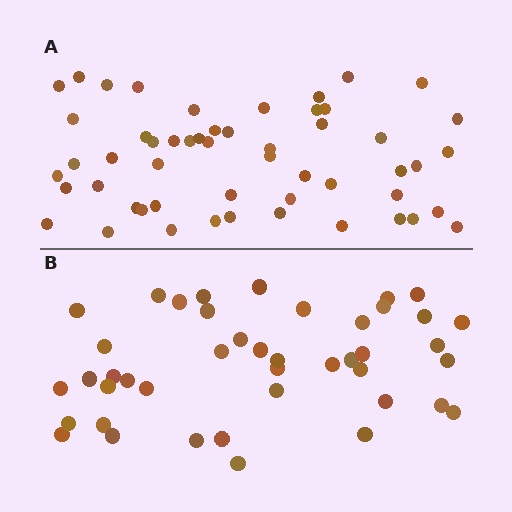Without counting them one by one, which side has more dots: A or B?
Region A (the top region) has more dots.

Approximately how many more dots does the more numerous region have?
Region A has roughly 10 or so more dots than region B.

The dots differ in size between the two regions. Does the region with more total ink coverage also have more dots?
No. Region B has more total ink coverage because its dots are larger, but region A actually contains more individual dots. Total area can be misleading — the number of items is what matters here.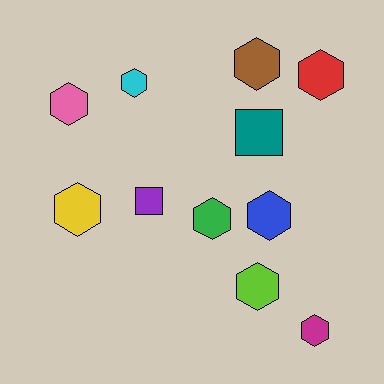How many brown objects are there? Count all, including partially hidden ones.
There is 1 brown object.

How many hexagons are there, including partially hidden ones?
There are 9 hexagons.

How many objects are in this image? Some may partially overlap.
There are 11 objects.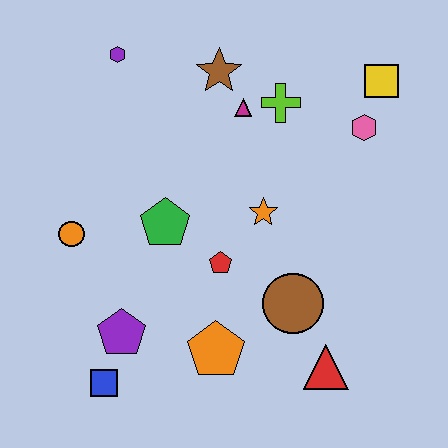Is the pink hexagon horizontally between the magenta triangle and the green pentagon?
No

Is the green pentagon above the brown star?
No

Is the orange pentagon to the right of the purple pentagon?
Yes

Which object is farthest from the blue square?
The yellow square is farthest from the blue square.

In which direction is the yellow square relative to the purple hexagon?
The yellow square is to the right of the purple hexagon.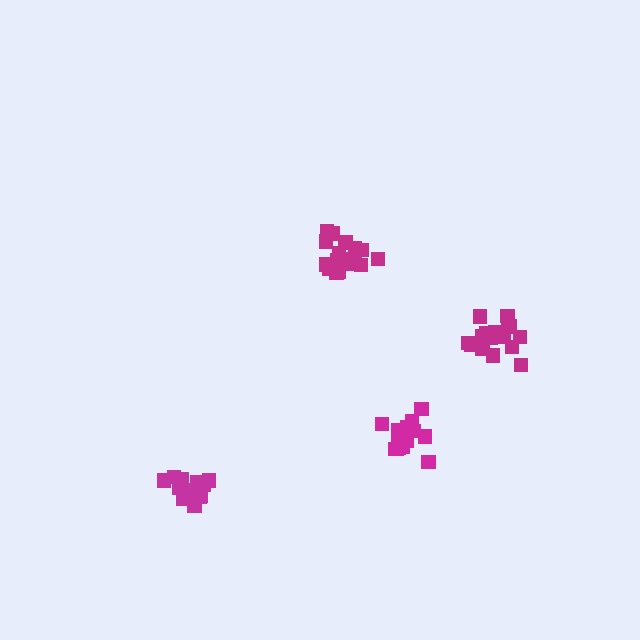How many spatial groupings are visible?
There are 4 spatial groupings.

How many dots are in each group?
Group 1: 19 dots, Group 2: 15 dots, Group 3: 15 dots, Group 4: 19 dots (68 total).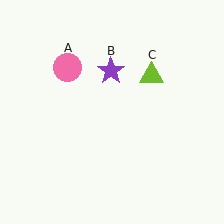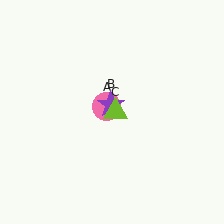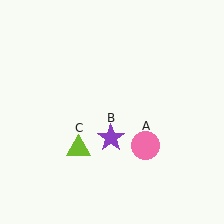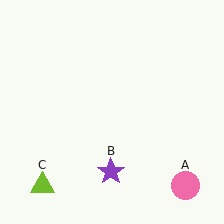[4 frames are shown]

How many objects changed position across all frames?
3 objects changed position: pink circle (object A), purple star (object B), lime triangle (object C).